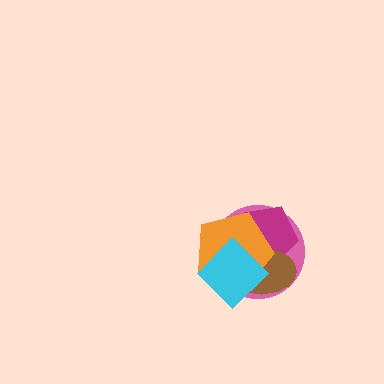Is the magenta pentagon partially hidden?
Yes, it is partially covered by another shape.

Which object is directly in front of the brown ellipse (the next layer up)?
The orange pentagon is directly in front of the brown ellipse.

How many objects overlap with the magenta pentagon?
4 objects overlap with the magenta pentagon.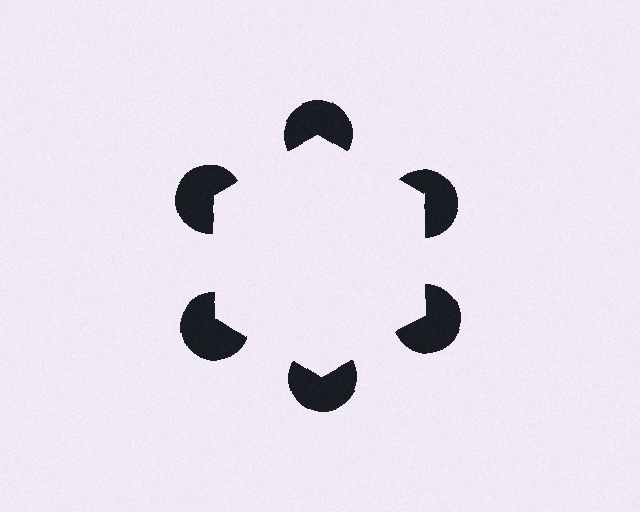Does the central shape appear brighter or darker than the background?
It typically appears slightly brighter than the background, even though no actual brightness change is drawn.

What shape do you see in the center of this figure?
An illusory hexagon — its edges are inferred from the aligned wedge cuts in the pac-man discs, not physically drawn.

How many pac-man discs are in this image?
There are 6 — one at each vertex of the illusory hexagon.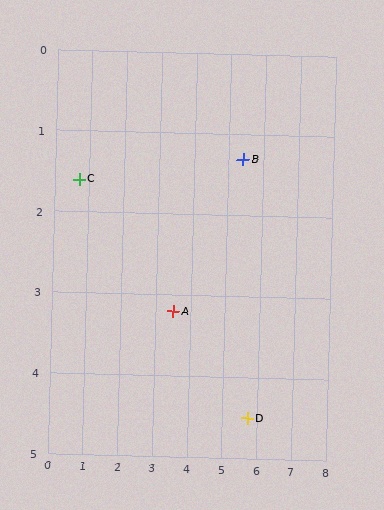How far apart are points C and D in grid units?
Points C and D are about 5.8 grid units apart.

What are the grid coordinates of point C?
Point C is at approximately (0.7, 1.6).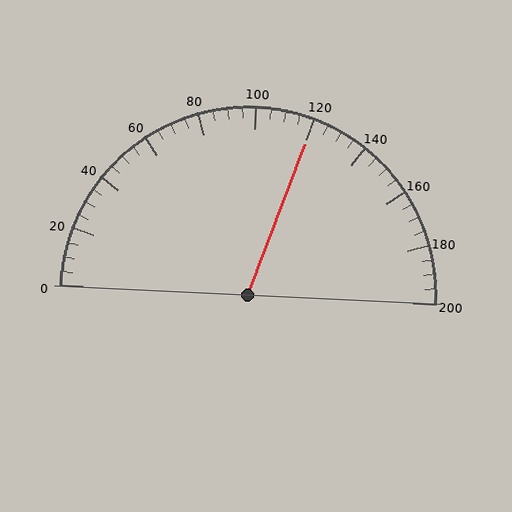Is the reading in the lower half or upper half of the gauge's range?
The reading is in the upper half of the range (0 to 200).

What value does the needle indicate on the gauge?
The needle indicates approximately 120.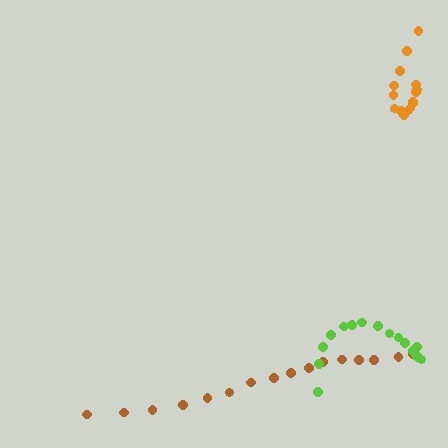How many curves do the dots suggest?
There are 3 distinct paths.